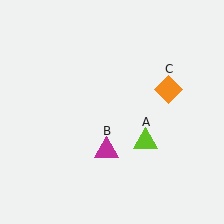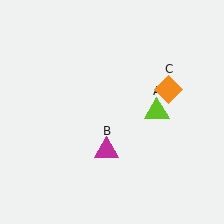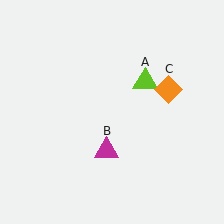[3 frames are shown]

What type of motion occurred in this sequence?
The lime triangle (object A) rotated counterclockwise around the center of the scene.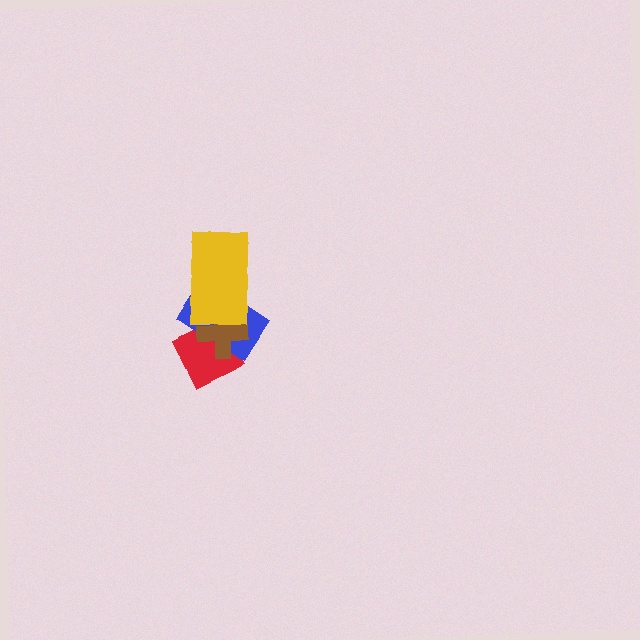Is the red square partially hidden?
Yes, it is partially covered by another shape.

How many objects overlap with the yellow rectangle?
2 objects overlap with the yellow rectangle.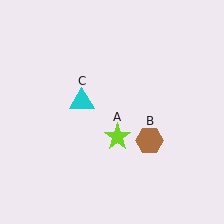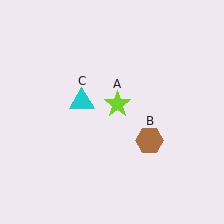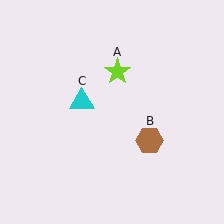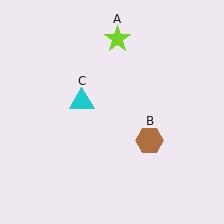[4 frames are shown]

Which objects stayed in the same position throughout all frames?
Brown hexagon (object B) and cyan triangle (object C) remained stationary.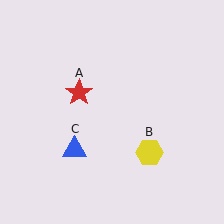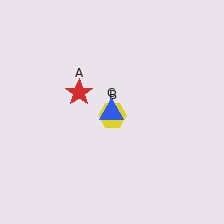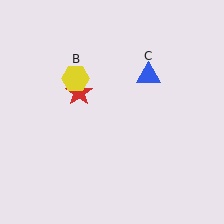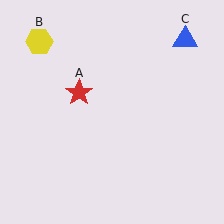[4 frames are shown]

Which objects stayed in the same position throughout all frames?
Red star (object A) remained stationary.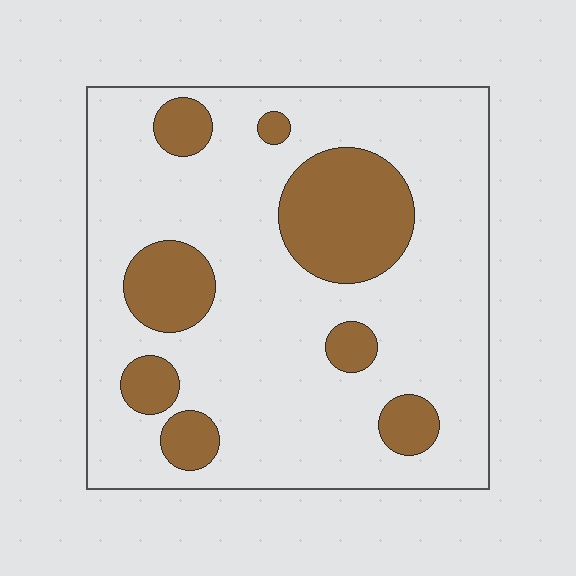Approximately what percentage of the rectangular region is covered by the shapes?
Approximately 20%.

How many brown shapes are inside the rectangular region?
8.